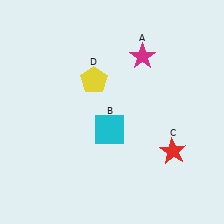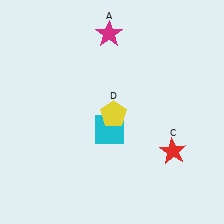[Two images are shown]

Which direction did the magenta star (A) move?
The magenta star (A) moved left.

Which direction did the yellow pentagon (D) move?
The yellow pentagon (D) moved down.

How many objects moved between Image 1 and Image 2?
2 objects moved between the two images.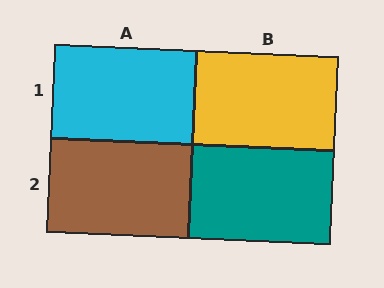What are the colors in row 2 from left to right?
Brown, teal.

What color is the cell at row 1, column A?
Cyan.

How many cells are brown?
1 cell is brown.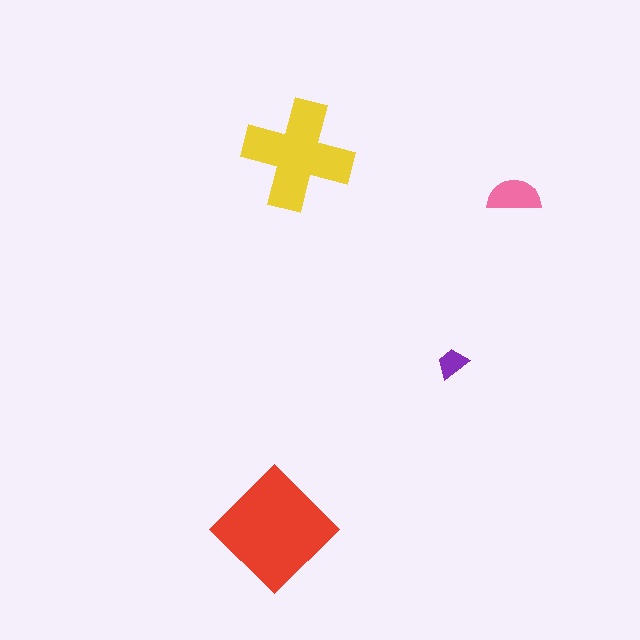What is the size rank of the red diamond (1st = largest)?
1st.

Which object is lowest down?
The red diamond is bottommost.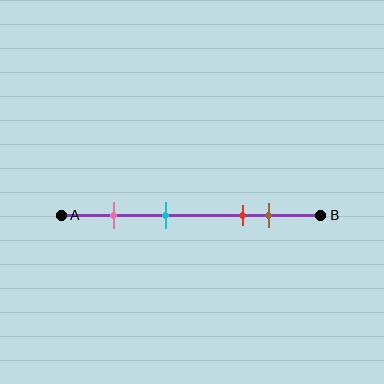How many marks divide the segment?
There are 4 marks dividing the segment.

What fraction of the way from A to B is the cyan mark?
The cyan mark is approximately 40% (0.4) of the way from A to B.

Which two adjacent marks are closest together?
The red and brown marks are the closest adjacent pair.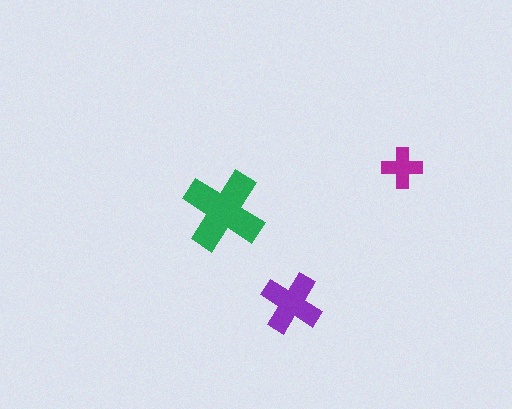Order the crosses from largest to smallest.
the green one, the purple one, the magenta one.